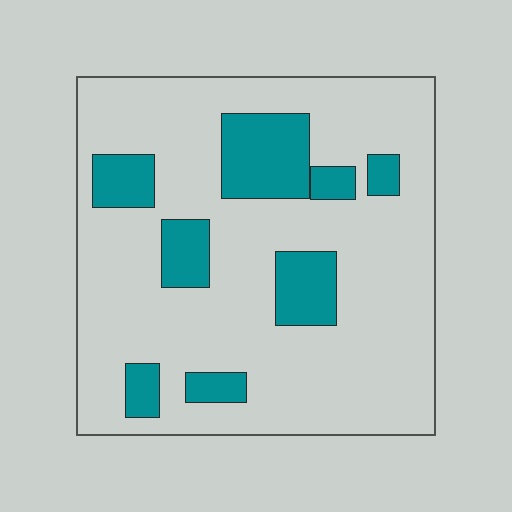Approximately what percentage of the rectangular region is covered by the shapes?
Approximately 20%.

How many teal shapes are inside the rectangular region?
8.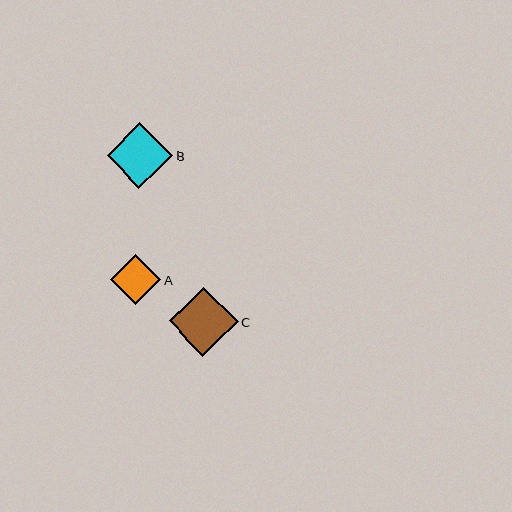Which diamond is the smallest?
Diamond A is the smallest with a size of approximately 50 pixels.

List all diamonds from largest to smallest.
From largest to smallest: C, B, A.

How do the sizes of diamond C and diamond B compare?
Diamond C and diamond B are approximately the same size.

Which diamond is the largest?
Diamond C is the largest with a size of approximately 69 pixels.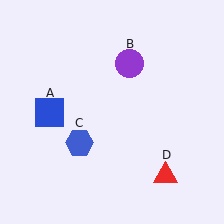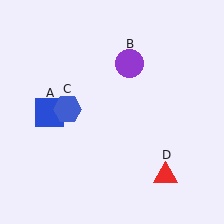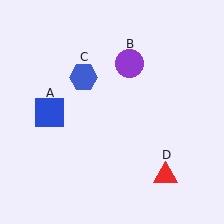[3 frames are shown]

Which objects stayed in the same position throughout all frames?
Blue square (object A) and purple circle (object B) and red triangle (object D) remained stationary.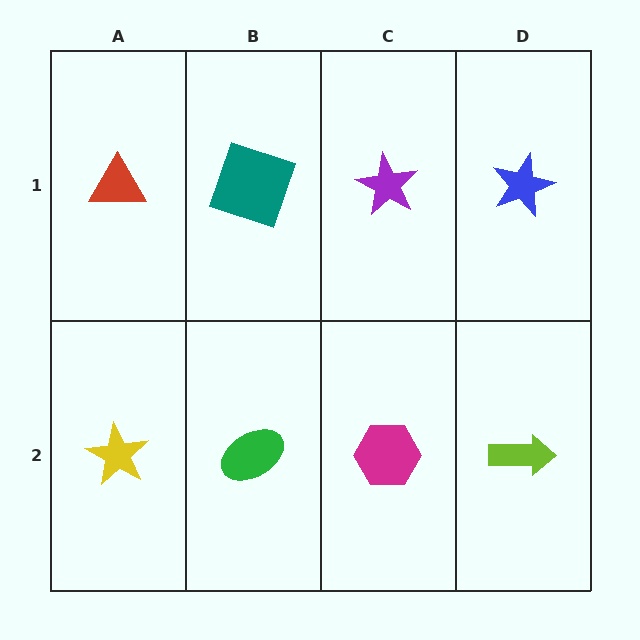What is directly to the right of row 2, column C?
A lime arrow.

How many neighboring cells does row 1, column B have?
3.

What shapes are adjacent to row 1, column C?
A magenta hexagon (row 2, column C), a teal square (row 1, column B), a blue star (row 1, column D).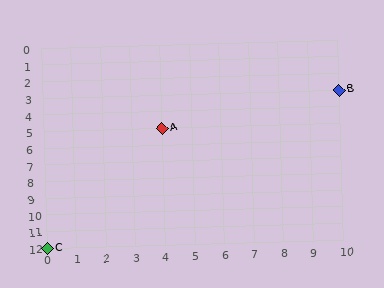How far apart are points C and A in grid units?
Points C and A are 4 columns and 7 rows apart (about 8.1 grid units diagonally).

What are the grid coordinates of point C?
Point C is at grid coordinates (0, 12).